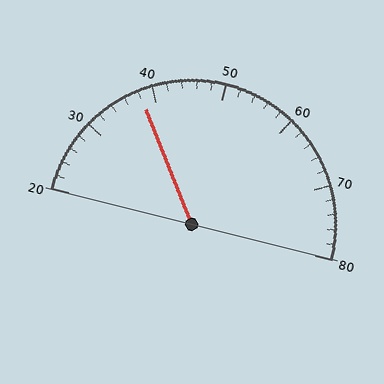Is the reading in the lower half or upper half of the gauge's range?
The reading is in the lower half of the range (20 to 80).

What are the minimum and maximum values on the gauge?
The gauge ranges from 20 to 80.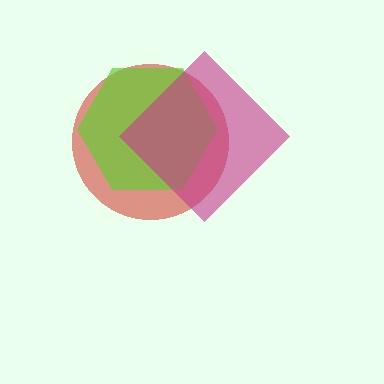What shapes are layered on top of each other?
The layered shapes are: a red circle, a lime hexagon, a magenta diamond.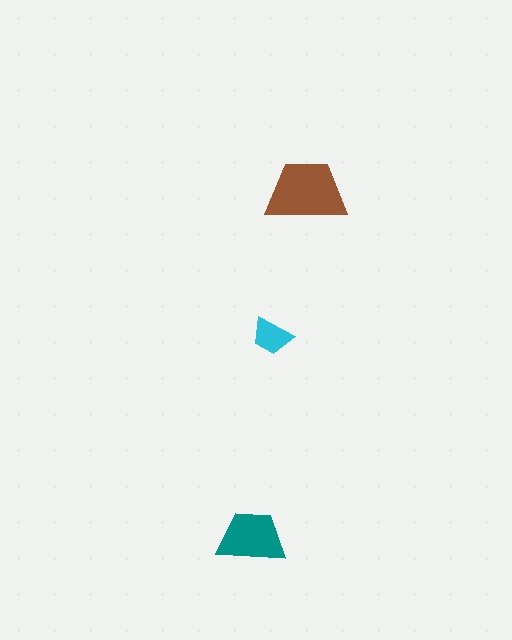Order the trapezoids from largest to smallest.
the brown one, the teal one, the cyan one.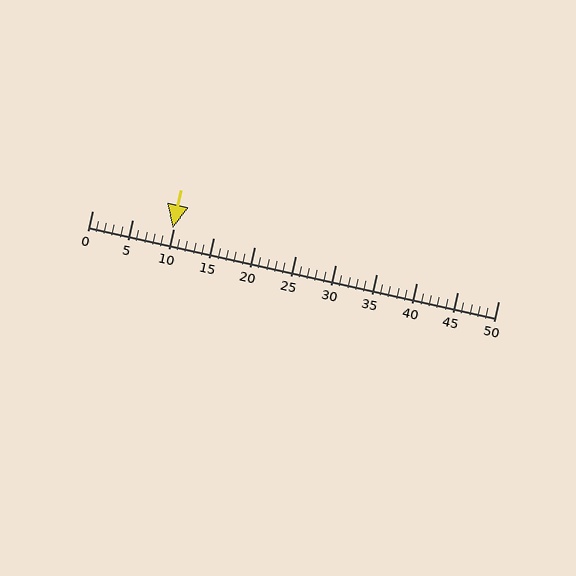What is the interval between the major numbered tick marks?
The major tick marks are spaced 5 units apart.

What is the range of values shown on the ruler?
The ruler shows values from 0 to 50.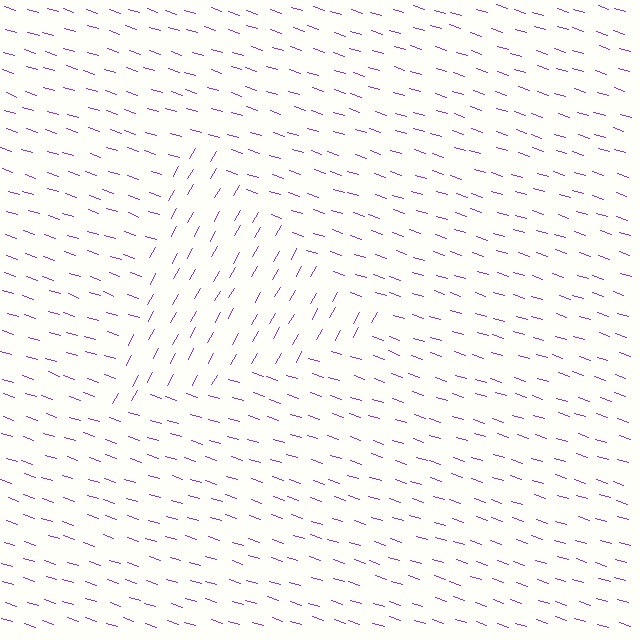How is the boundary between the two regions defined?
The boundary is defined purely by a change in line orientation (approximately 79 degrees difference). All lines are the same color and thickness.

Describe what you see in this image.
The image is filled with small purple line segments. A triangle region in the image has lines oriented differently from the surrounding lines, creating a visible texture boundary.